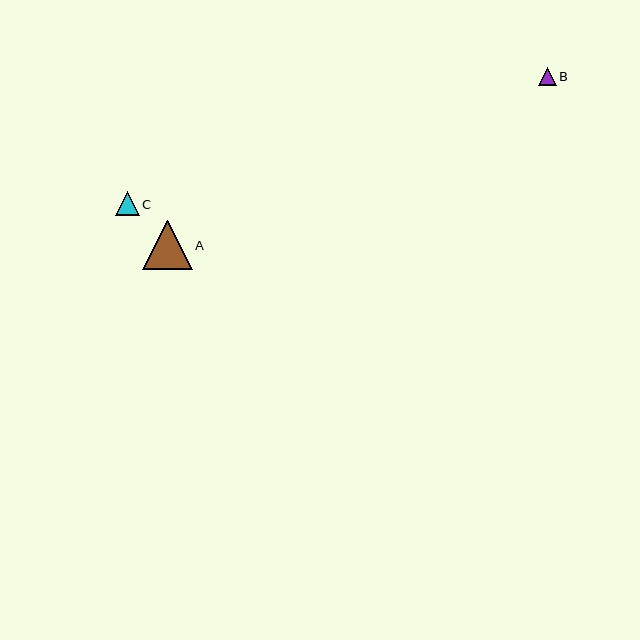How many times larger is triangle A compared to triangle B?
Triangle A is approximately 2.7 times the size of triangle B.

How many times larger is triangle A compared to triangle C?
Triangle A is approximately 2.1 times the size of triangle C.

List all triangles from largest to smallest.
From largest to smallest: A, C, B.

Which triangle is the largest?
Triangle A is the largest with a size of approximately 49 pixels.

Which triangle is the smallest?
Triangle B is the smallest with a size of approximately 18 pixels.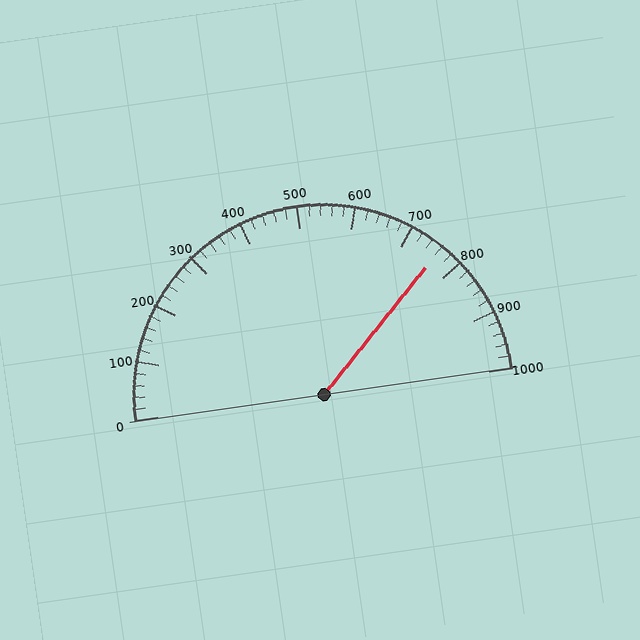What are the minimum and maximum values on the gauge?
The gauge ranges from 0 to 1000.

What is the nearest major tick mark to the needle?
The nearest major tick mark is 800.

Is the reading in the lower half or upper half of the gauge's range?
The reading is in the upper half of the range (0 to 1000).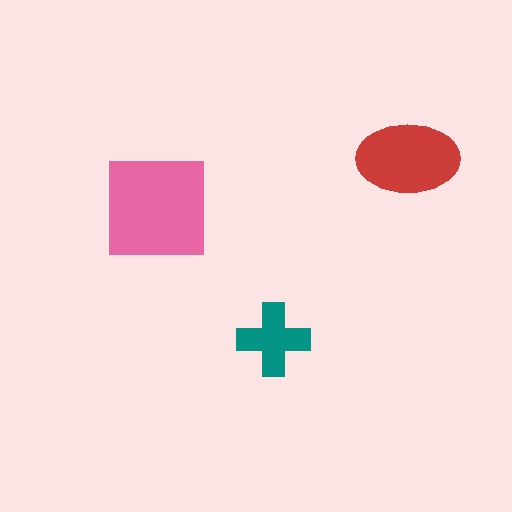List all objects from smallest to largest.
The teal cross, the red ellipse, the pink square.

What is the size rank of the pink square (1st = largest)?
1st.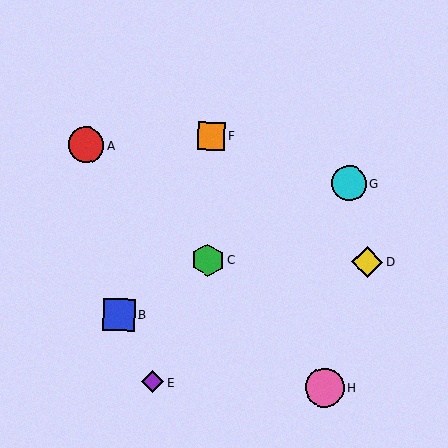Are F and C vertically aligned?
Yes, both are at x≈211.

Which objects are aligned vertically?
Objects C, F are aligned vertically.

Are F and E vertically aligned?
No, F is at x≈211 and E is at x≈152.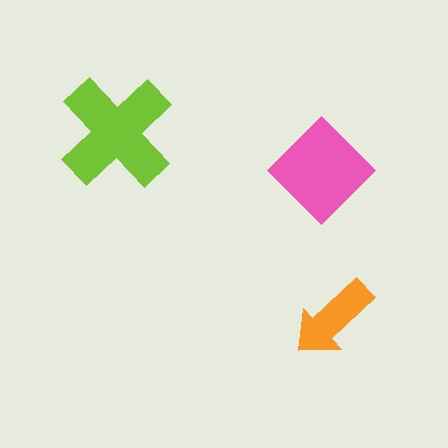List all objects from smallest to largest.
The orange arrow, the pink diamond, the lime cross.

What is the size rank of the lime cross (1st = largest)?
1st.